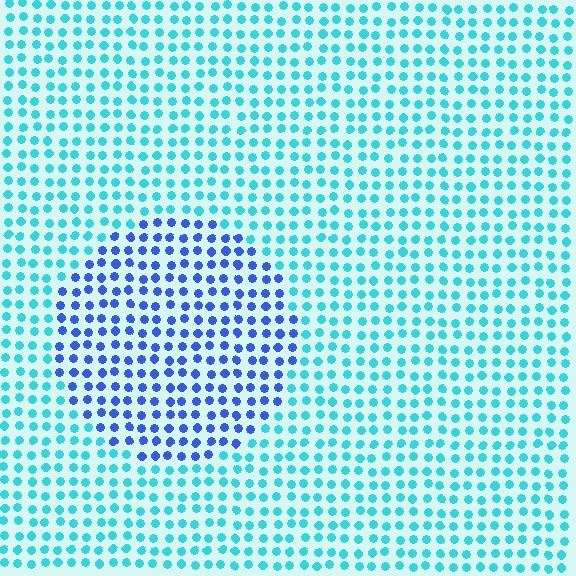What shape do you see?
I see a circle.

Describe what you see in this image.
The image is filled with small cyan elements in a uniform arrangement. A circle-shaped region is visible where the elements are tinted to a slightly different hue, forming a subtle color boundary.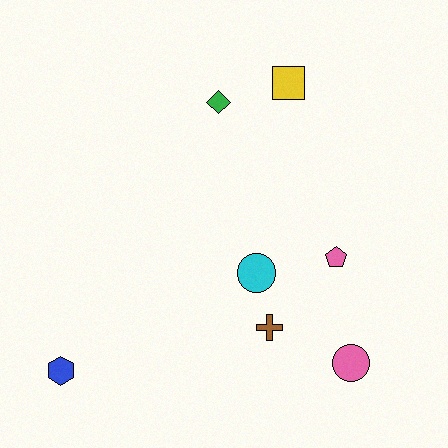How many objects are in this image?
There are 7 objects.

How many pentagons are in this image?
There is 1 pentagon.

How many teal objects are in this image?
There are no teal objects.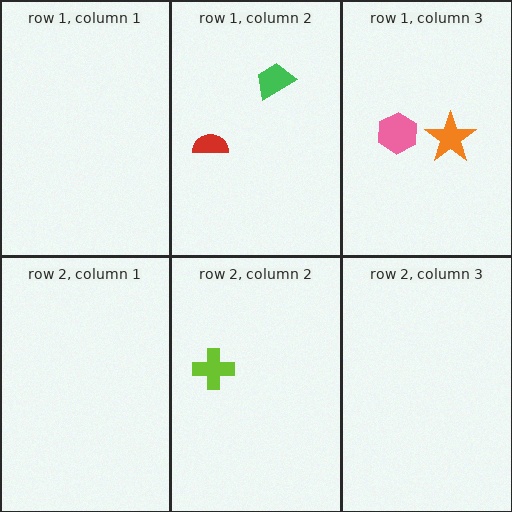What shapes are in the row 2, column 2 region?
The lime cross.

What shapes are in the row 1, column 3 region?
The orange star, the pink hexagon.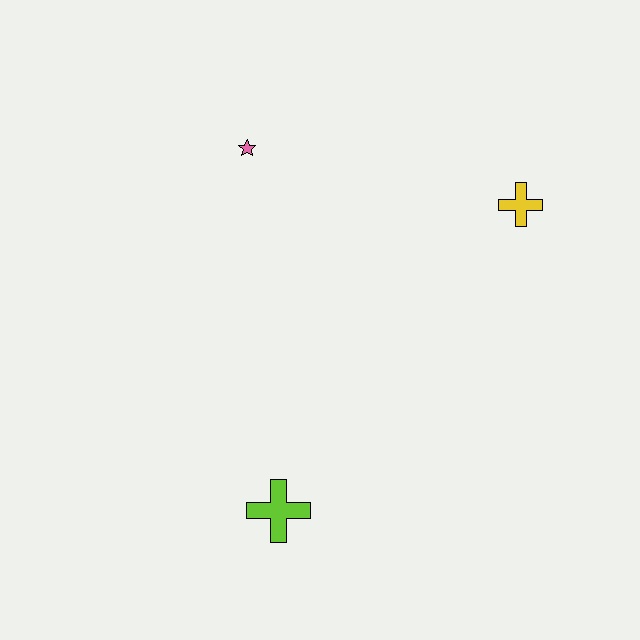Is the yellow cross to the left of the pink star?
No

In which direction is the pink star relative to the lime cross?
The pink star is above the lime cross.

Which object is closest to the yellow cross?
The pink star is closest to the yellow cross.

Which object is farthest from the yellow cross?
The lime cross is farthest from the yellow cross.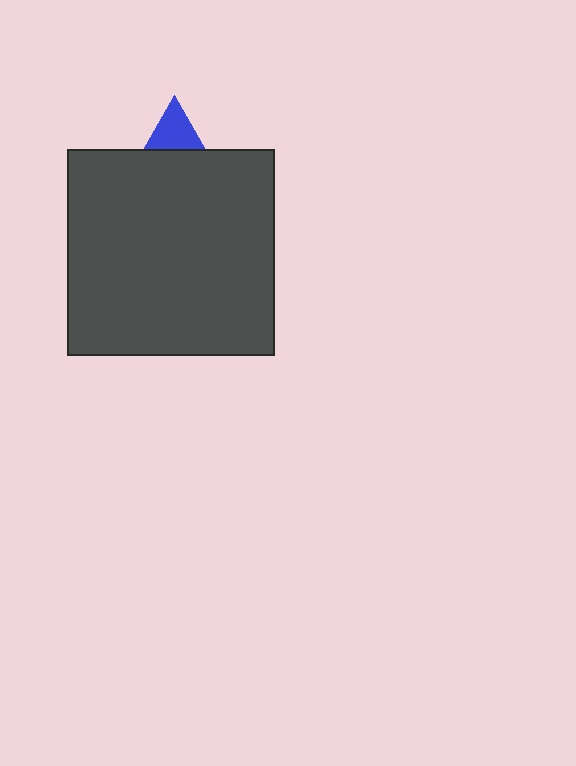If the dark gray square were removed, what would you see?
You would see the complete blue triangle.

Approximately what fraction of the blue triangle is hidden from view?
Roughly 69% of the blue triangle is hidden behind the dark gray square.